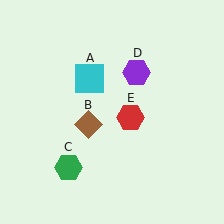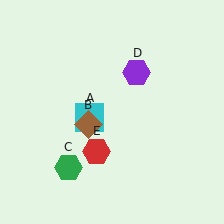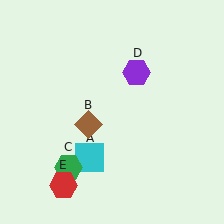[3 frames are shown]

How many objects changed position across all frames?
2 objects changed position: cyan square (object A), red hexagon (object E).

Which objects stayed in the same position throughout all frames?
Brown diamond (object B) and green hexagon (object C) and purple hexagon (object D) remained stationary.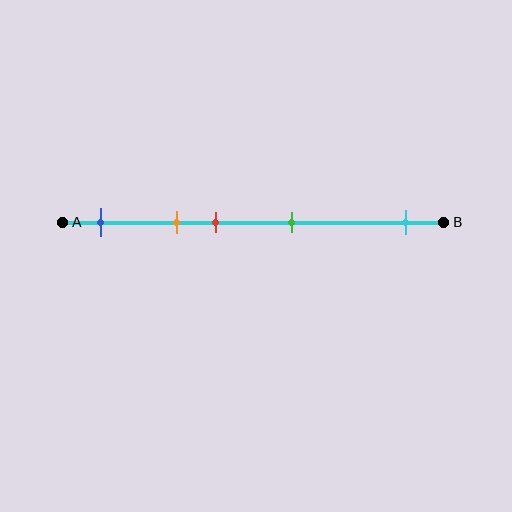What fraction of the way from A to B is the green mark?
The green mark is approximately 60% (0.6) of the way from A to B.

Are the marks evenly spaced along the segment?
No, the marks are not evenly spaced.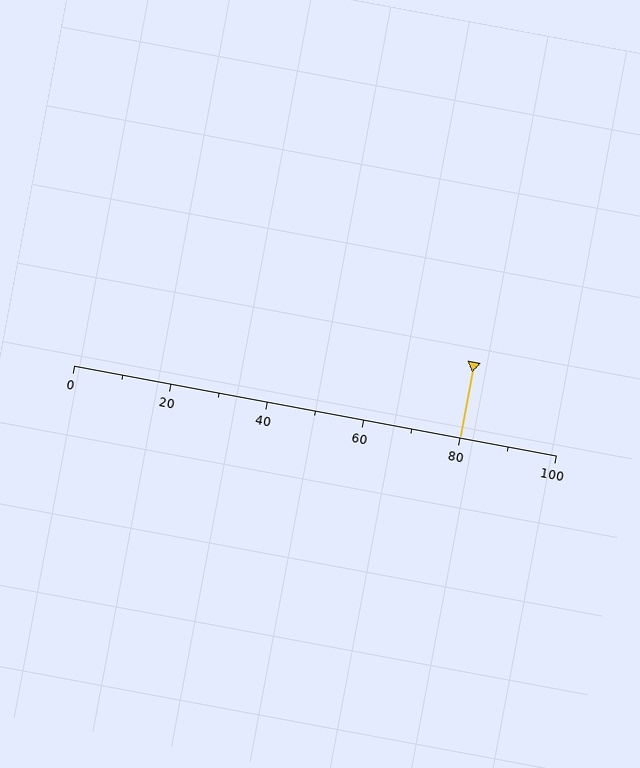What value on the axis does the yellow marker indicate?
The marker indicates approximately 80.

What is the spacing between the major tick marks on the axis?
The major ticks are spaced 20 apart.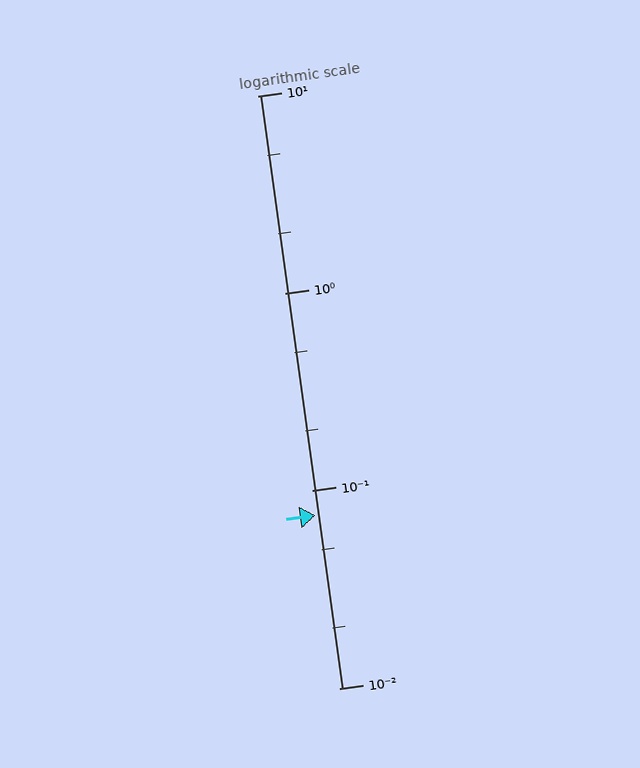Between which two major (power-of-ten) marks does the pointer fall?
The pointer is between 0.01 and 0.1.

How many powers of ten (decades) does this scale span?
The scale spans 3 decades, from 0.01 to 10.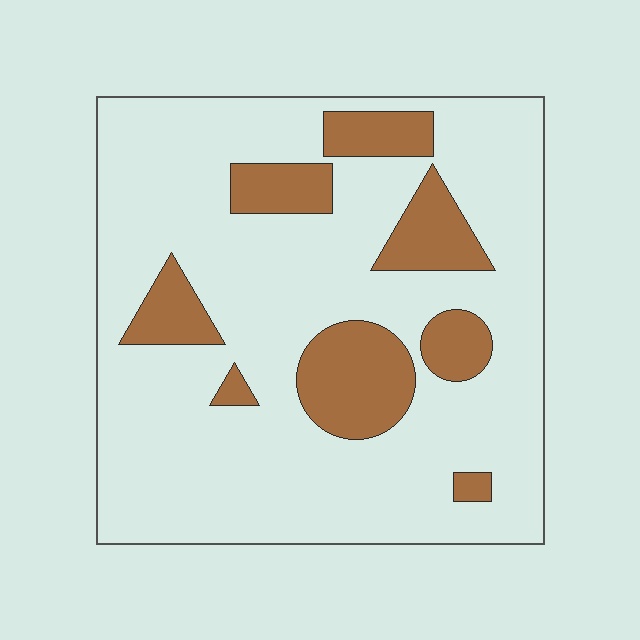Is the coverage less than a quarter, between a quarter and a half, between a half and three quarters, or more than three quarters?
Less than a quarter.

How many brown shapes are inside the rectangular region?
8.